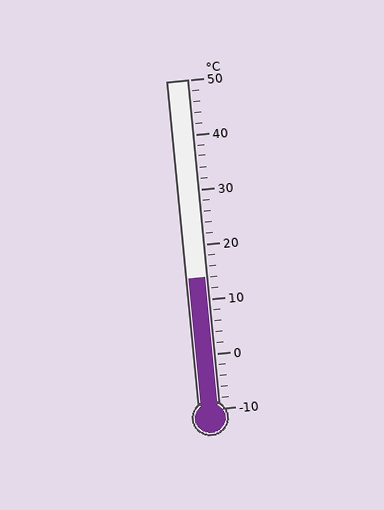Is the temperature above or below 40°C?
The temperature is below 40°C.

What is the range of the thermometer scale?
The thermometer scale ranges from -10°C to 50°C.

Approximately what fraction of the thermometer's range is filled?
The thermometer is filled to approximately 40% of its range.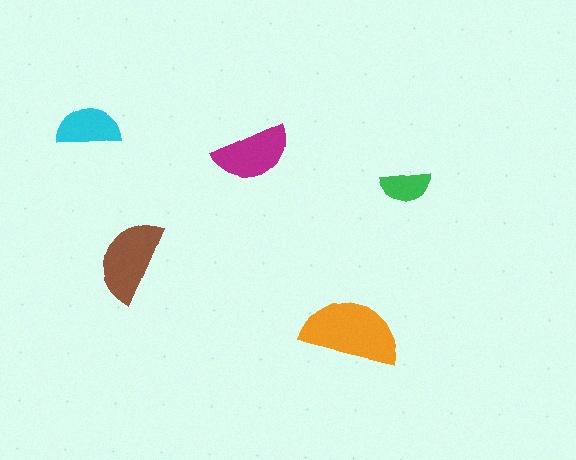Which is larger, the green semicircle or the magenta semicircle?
The magenta one.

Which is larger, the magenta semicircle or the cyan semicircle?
The magenta one.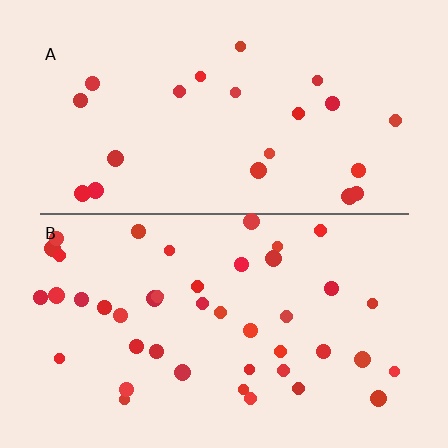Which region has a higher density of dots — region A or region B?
B (the bottom).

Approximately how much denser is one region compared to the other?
Approximately 2.0× — region B over region A.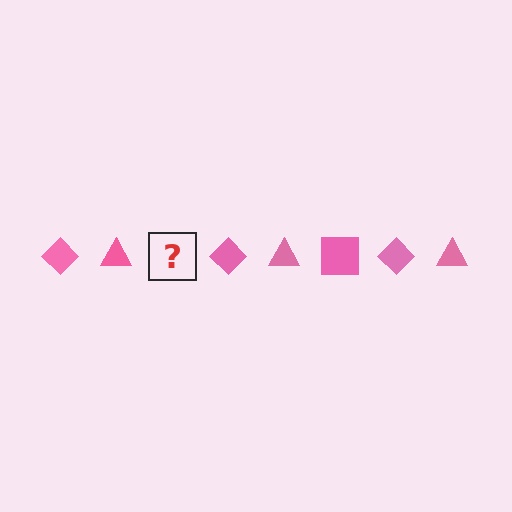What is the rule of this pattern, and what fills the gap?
The rule is that the pattern cycles through diamond, triangle, square shapes in pink. The gap should be filled with a pink square.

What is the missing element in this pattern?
The missing element is a pink square.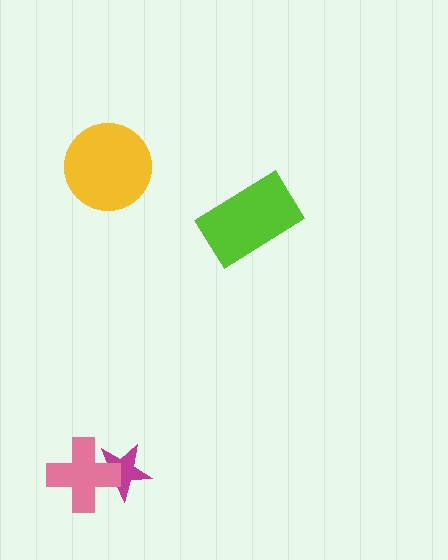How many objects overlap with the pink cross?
1 object overlaps with the pink cross.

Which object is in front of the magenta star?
The pink cross is in front of the magenta star.